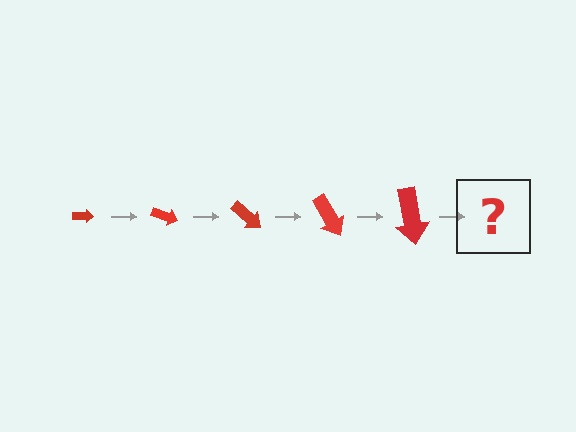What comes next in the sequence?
The next element should be an arrow, larger than the previous one and rotated 100 degrees from the start.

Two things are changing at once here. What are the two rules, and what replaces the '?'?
The two rules are that the arrow grows larger each step and it rotates 20 degrees each step. The '?' should be an arrow, larger than the previous one and rotated 100 degrees from the start.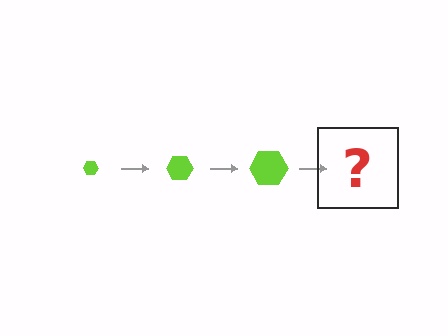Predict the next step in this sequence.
The next step is a lime hexagon, larger than the previous one.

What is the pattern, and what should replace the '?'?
The pattern is that the hexagon gets progressively larger each step. The '?' should be a lime hexagon, larger than the previous one.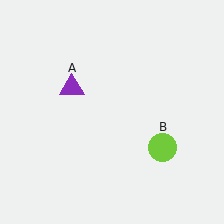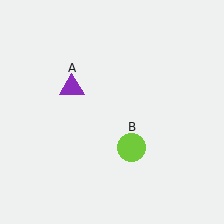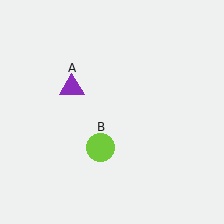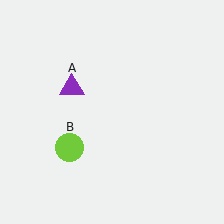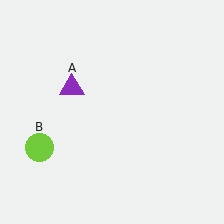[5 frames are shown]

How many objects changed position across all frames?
1 object changed position: lime circle (object B).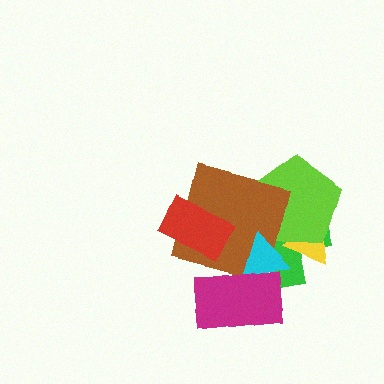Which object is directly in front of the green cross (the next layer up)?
The yellow triangle is directly in front of the green cross.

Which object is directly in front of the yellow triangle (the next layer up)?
The lime pentagon is directly in front of the yellow triangle.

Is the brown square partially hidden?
Yes, it is partially covered by another shape.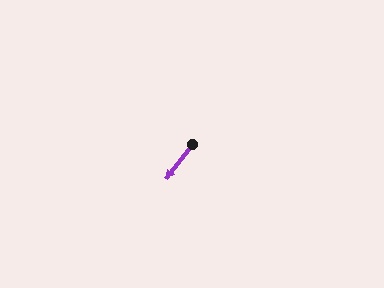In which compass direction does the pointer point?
Southwest.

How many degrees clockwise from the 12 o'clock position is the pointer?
Approximately 217 degrees.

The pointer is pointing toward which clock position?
Roughly 7 o'clock.